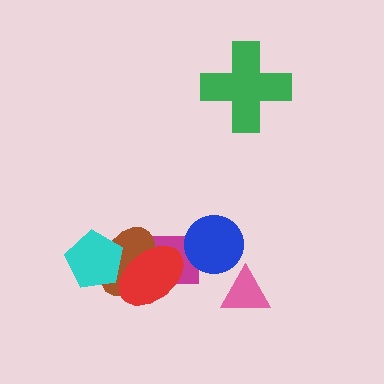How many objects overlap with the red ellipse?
3 objects overlap with the red ellipse.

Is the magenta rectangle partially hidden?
Yes, it is partially covered by another shape.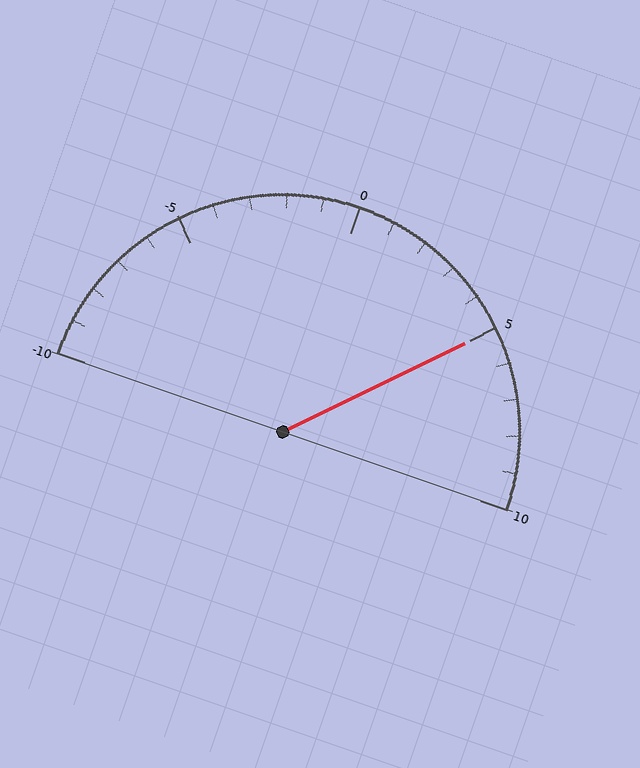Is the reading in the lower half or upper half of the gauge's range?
The reading is in the upper half of the range (-10 to 10).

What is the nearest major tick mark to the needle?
The nearest major tick mark is 5.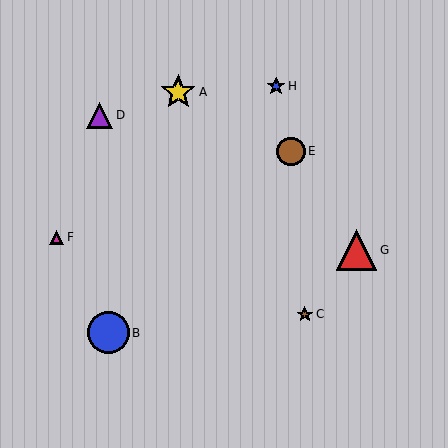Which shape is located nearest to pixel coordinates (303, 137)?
The brown circle (labeled E) at (291, 151) is nearest to that location.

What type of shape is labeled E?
Shape E is a brown circle.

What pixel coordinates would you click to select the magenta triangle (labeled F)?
Click at (57, 237) to select the magenta triangle F.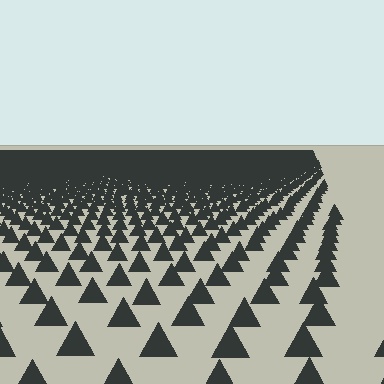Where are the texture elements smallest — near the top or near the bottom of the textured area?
Near the top.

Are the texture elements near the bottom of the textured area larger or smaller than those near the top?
Larger. Near the bottom, elements are closer to the viewer and appear at a bigger on-screen size.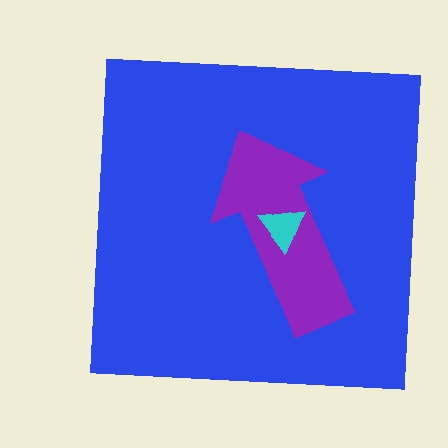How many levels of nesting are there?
3.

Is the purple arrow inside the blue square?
Yes.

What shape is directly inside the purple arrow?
The cyan triangle.